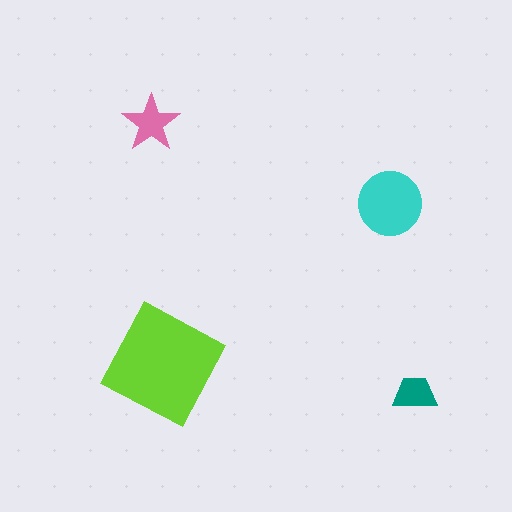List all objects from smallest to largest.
The teal trapezoid, the pink star, the cyan circle, the lime square.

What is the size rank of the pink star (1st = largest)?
3rd.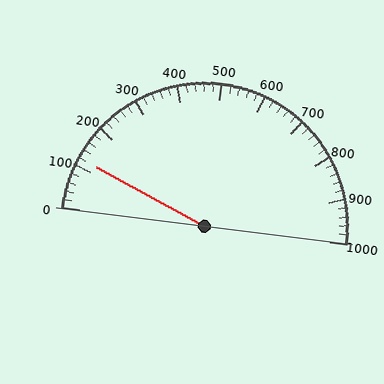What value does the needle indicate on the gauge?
The needle indicates approximately 120.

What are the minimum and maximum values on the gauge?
The gauge ranges from 0 to 1000.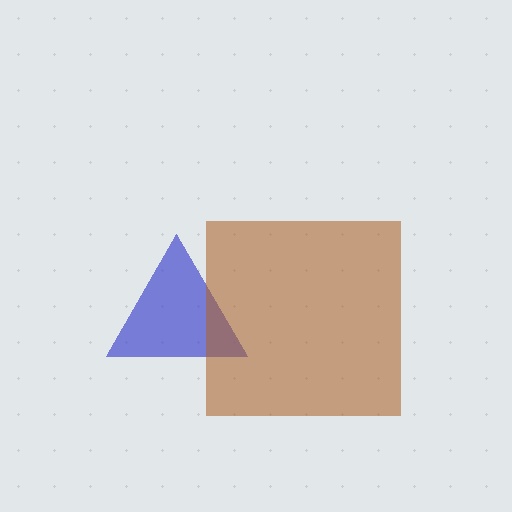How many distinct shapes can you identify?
There are 2 distinct shapes: a blue triangle, a brown square.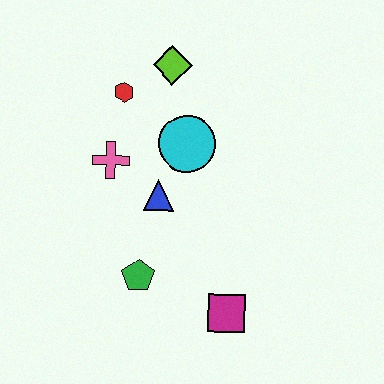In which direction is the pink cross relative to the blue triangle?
The pink cross is to the left of the blue triangle.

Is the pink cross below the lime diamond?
Yes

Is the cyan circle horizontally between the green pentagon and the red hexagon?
No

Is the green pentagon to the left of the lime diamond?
Yes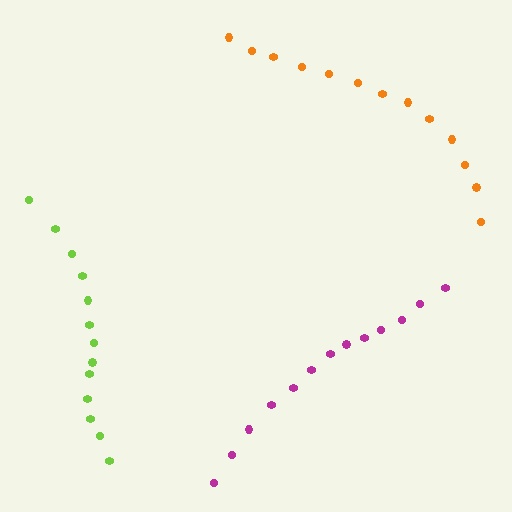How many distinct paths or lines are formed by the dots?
There are 3 distinct paths.